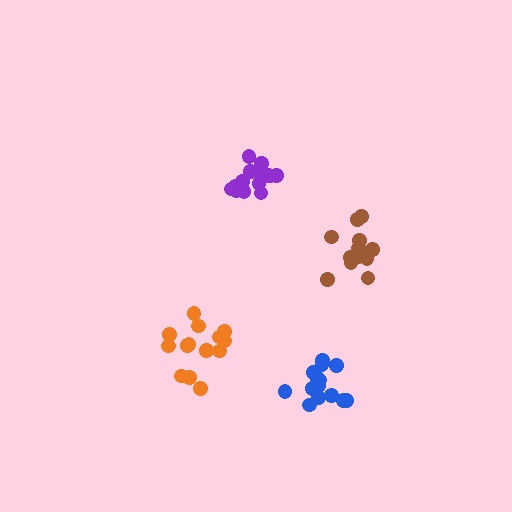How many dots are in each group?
Group 1: 15 dots, Group 2: 14 dots, Group 3: 14 dots, Group 4: 17 dots (60 total).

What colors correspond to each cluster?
The clusters are colored: blue, purple, orange, brown.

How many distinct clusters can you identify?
There are 4 distinct clusters.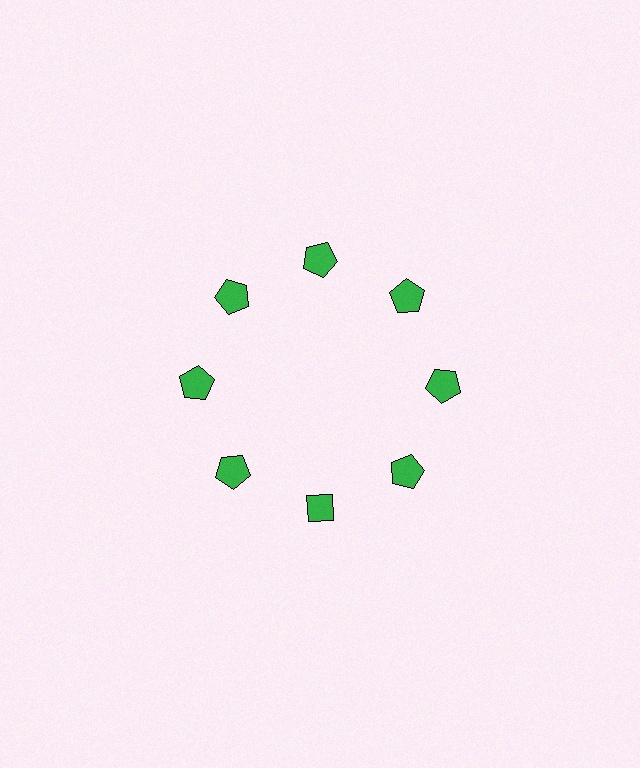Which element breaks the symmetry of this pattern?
The green diamond at roughly the 6 o'clock position breaks the symmetry. All other shapes are green pentagons.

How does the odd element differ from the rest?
It has a different shape: diamond instead of pentagon.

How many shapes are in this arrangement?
There are 8 shapes arranged in a ring pattern.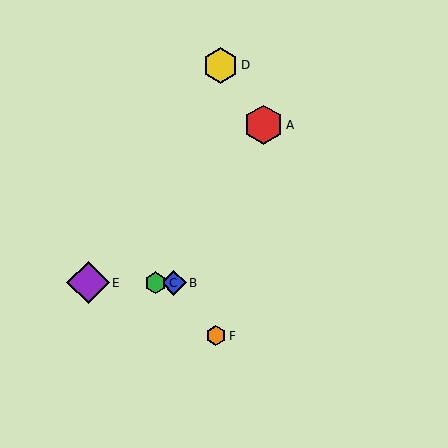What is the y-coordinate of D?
Object D is at y≈66.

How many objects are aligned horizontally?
3 objects (B, C, E) are aligned horizontally.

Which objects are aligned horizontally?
Objects B, C, E are aligned horizontally.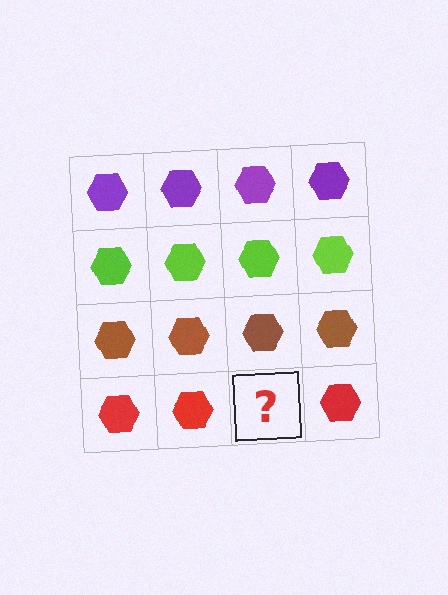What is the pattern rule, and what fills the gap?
The rule is that each row has a consistent color. The gap should be filled with a red hexagon.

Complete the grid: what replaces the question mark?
The question mark should be replaced with a red hexagon.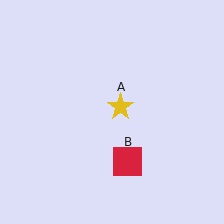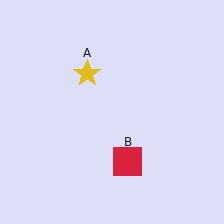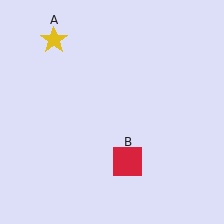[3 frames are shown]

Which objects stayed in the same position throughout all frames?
Red square (object B) remained stationary.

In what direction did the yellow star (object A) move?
The yellow star (object A) moved up and to the left.